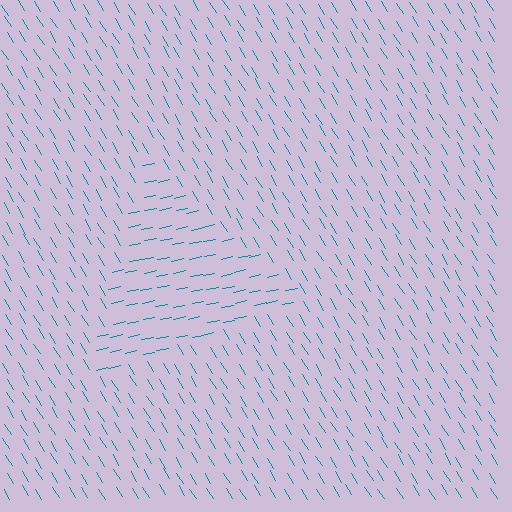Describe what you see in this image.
The image is filled with small teal line segments. A triangle region in the image has lines oriented differently from the surrounding lines, creating a visible texture boundary.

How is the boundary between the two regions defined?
The boundary is defined purely by a change in line orientation (approximately 71 degrees difference). All lines are the same color and thickness.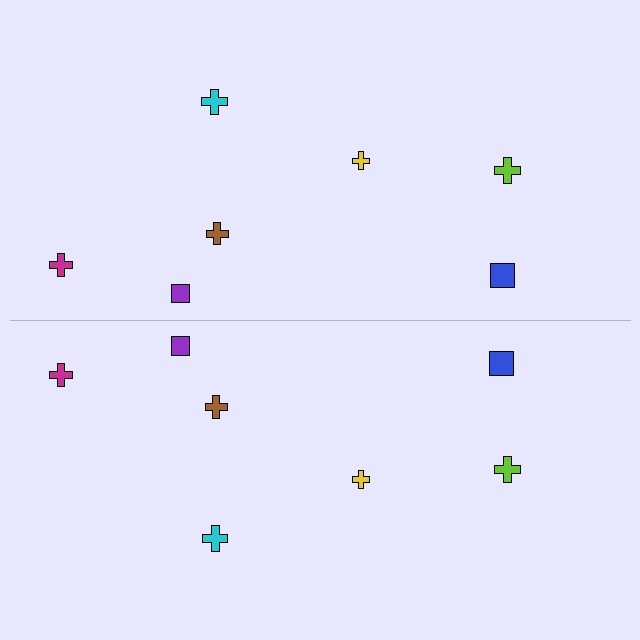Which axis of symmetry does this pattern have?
The pattern has a horizontal axis of symmetry running through the center of the image.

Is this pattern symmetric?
Yes, this pattern has bilateral (reflection) symmetry.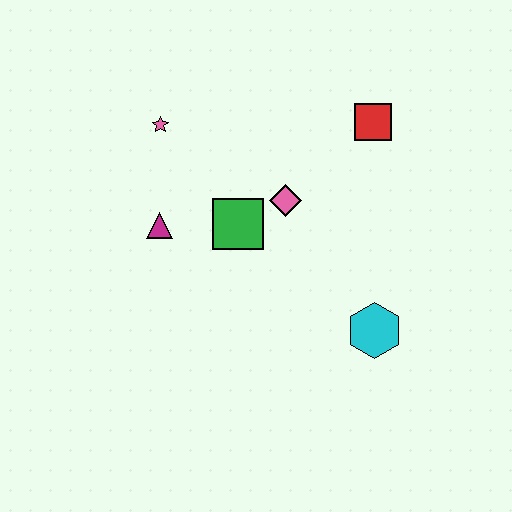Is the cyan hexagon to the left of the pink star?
No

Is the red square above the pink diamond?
Yes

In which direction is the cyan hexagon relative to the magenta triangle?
The cyan hexagon is to the right of the magenta triangle.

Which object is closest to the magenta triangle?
The green square is closest to the magenta triangle.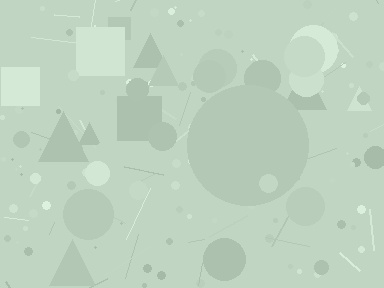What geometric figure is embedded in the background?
A circle is embedded in the background.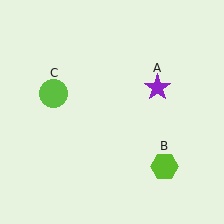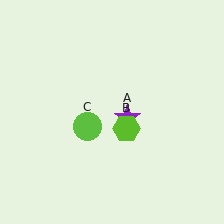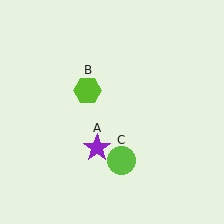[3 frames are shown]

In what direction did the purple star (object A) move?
The purple star (object A) moved down and to the left.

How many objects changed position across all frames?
3 objects changed position: purple star (object A), lime hexagon (object B), lime circle (object C).